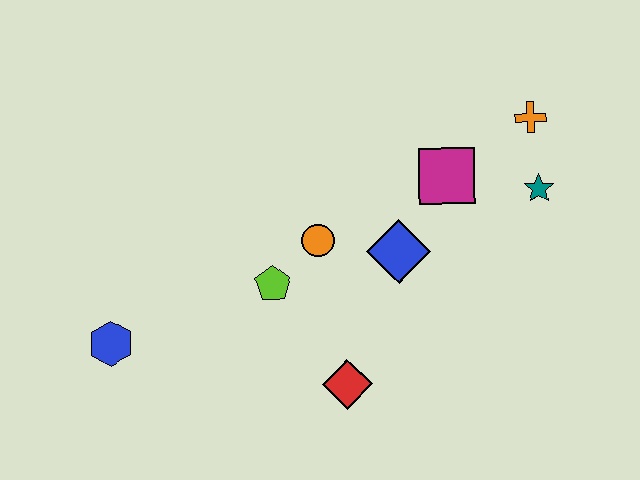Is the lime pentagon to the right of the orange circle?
No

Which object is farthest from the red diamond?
The orange cross is farthest from the red diamond.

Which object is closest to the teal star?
The orange cross is closest to the teal star.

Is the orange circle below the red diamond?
No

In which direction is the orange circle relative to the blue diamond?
The orange circle is to the left of the blue diamond.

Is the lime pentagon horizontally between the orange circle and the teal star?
No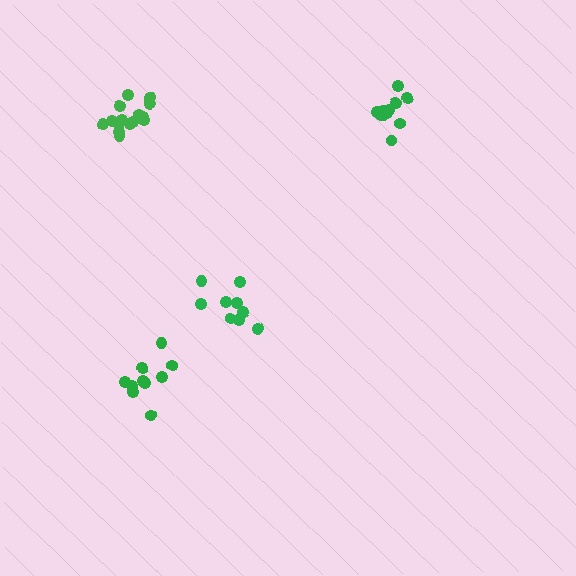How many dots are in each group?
Group 1: 11 dots, Group 2: 10 dots, Group 3: 9 dots, Group 4: 15 dots (45 total).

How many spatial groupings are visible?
There are 4 spatial groupings.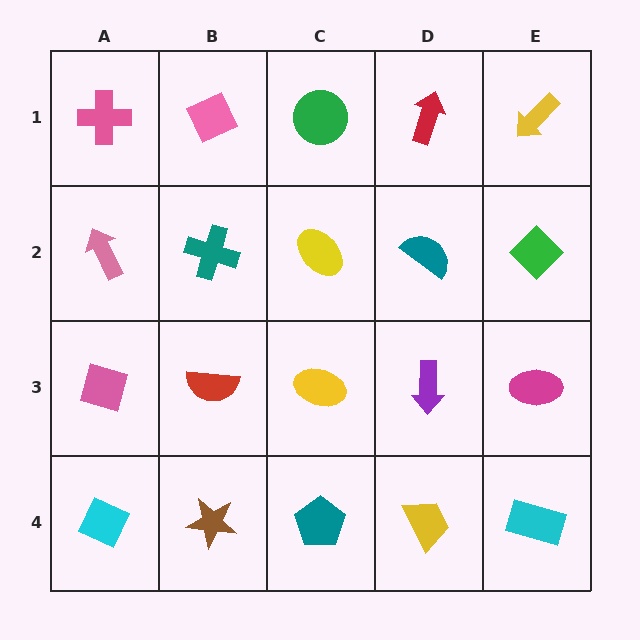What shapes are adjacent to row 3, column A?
A pink arrow (row 2, column A), a cyan diamond (row 4, column A), a red semicircle (row 3, column B).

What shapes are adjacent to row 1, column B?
A teal cross (row 2, column B), a pink cross (row 1, column A), a green circle (row 1, column C).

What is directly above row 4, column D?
A purple arrow.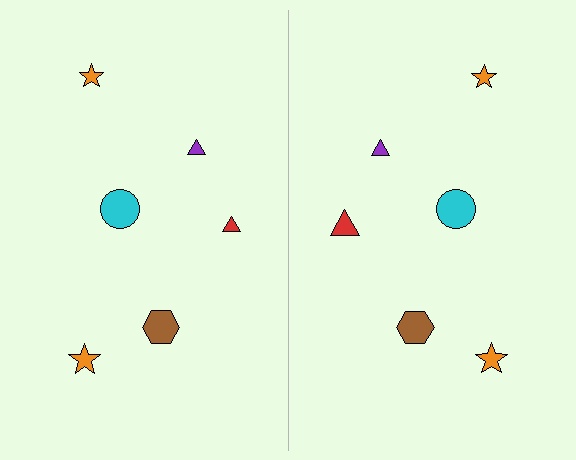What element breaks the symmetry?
The red triangle on the right side has a different size than its mirror counterpart.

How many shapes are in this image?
There are 12 shapes in this image.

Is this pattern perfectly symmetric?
No, the pattern is not perfectly symmetric. The red triangle on the right side has a different size than its mirror counterpart.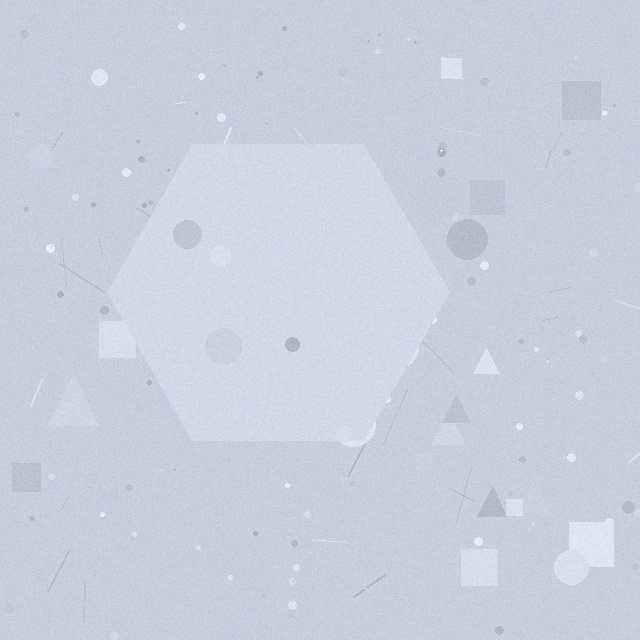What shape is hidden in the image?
A hexagon is hidden in the image.